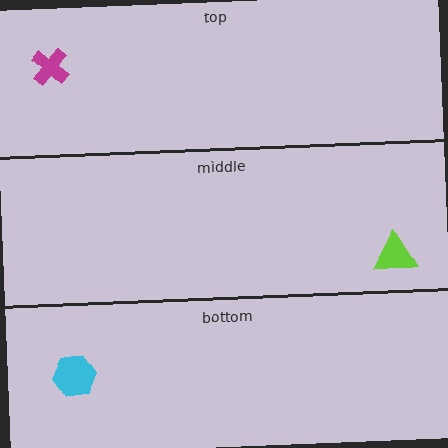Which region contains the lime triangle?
The middle region.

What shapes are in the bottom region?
The cyan hexagon.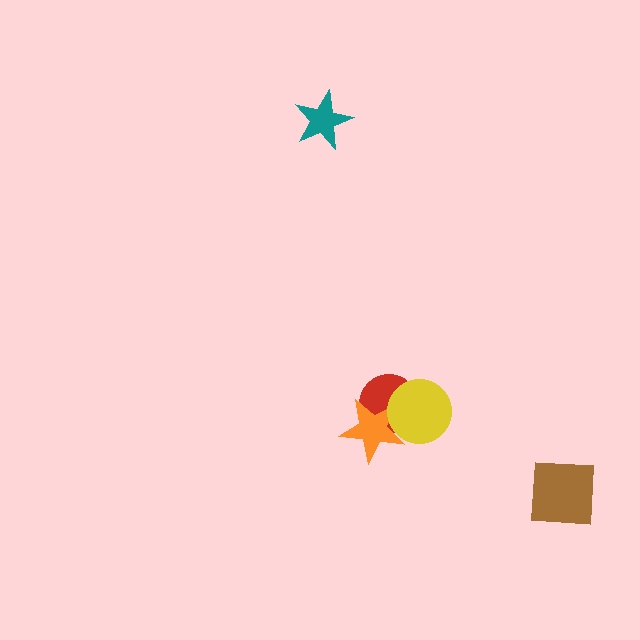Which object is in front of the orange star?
The yellow circle is in front of the orange star.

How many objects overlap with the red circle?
2 objects overlap with the red circle.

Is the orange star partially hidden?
Yes, it is partially covered by another shape.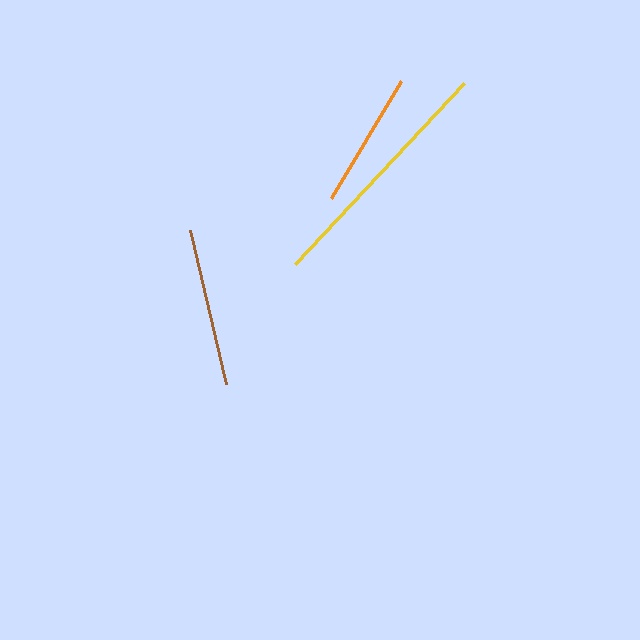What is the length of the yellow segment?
The yellow segment is approximately 248 pixels long.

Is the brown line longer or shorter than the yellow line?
The yellow line is longer than the brown line.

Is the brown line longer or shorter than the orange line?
The brown line is longer than the orange line.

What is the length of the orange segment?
The orange segment is approximately 137 pixels long.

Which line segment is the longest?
The yellow line is the longest at approximately 248 pixels.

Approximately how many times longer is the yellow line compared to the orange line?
The yellow line is approximately 1.8 times the length of the orange line.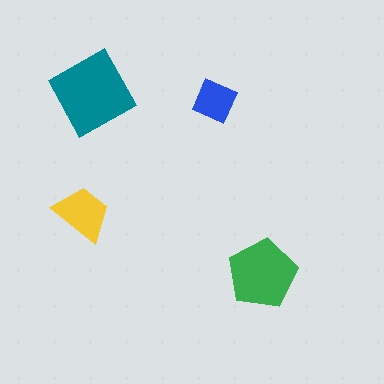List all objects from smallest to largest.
The blue square, the yellow trapezoid, the green pentagon, the teal diamond.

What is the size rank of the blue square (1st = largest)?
4th.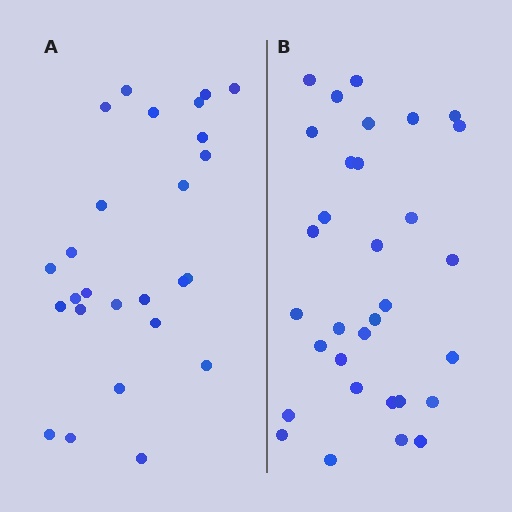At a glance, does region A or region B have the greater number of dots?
Region B (the right region) has more dots.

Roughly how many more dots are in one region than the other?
Region B has about 6 more dots than region A.